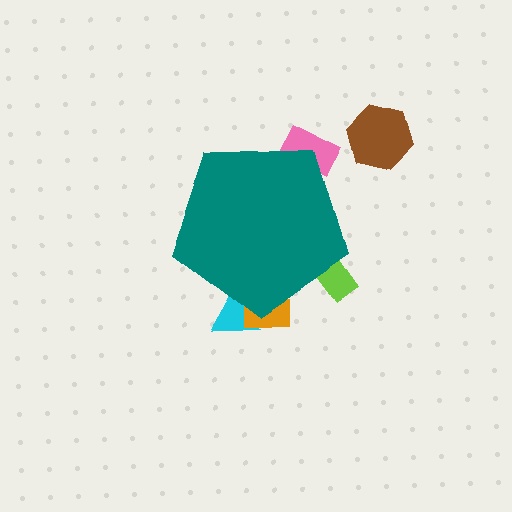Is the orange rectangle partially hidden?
Yes, the orange rectangle is partially hidden behind the teal pentagon.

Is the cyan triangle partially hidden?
Yes, the cyan triangle is partially hidden behind the teal pentagon.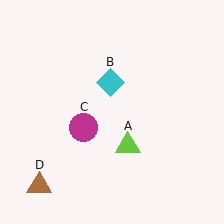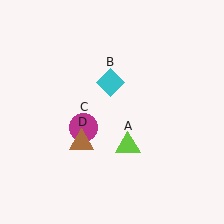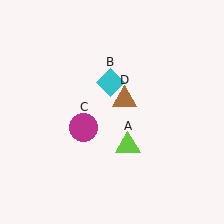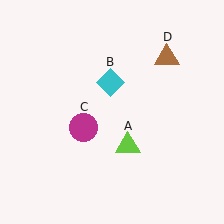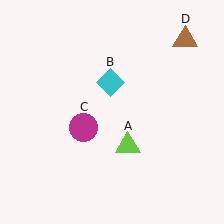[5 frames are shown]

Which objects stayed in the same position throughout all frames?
Lime triangle (object A) and cyan diamond (object B) and magenta circle (object C) remained stationary.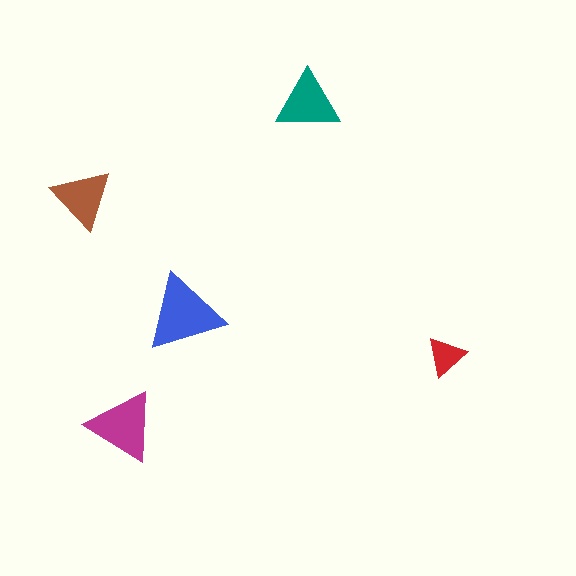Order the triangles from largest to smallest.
the blue one, the magenta one, the teal one, the brown one, the red one.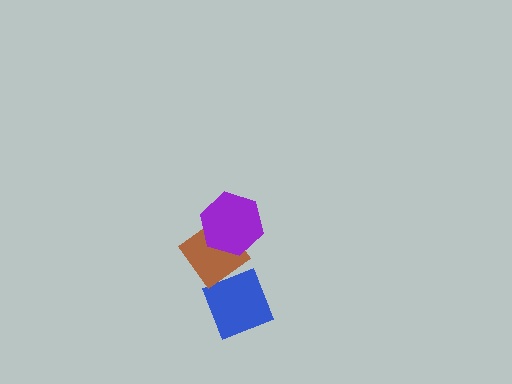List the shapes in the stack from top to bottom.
From top to bottom: the purple hexagon, the brown diamond, the blue diamond.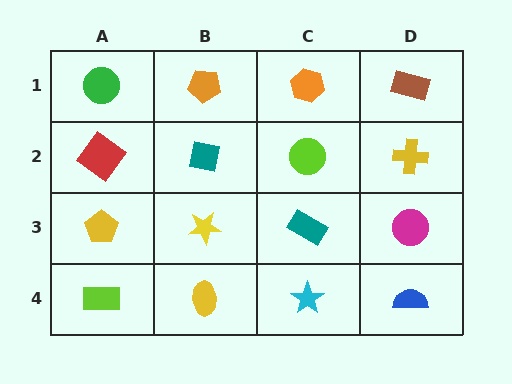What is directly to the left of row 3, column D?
A teal rectangle.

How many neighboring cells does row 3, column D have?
3.